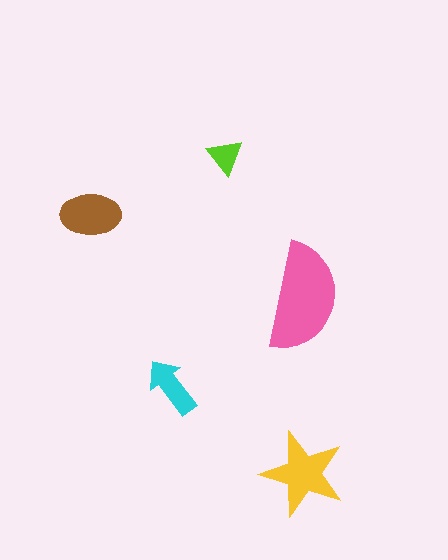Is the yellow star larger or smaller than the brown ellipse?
Larger.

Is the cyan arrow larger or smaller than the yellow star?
Smaller.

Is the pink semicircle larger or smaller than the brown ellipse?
Larger.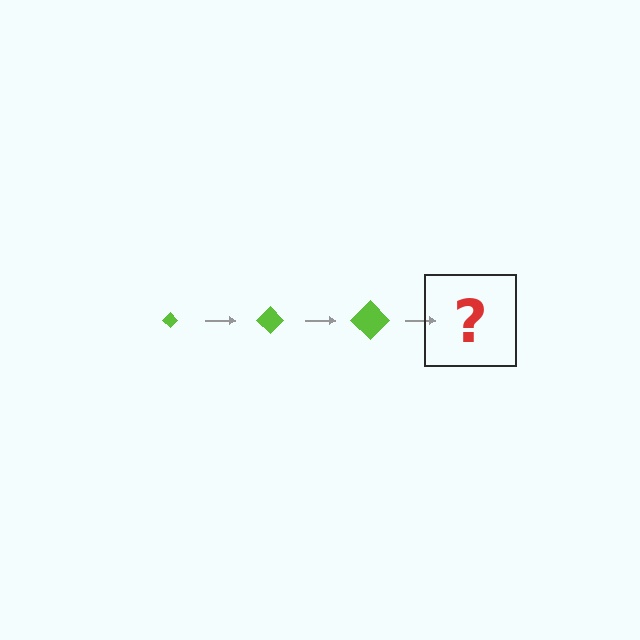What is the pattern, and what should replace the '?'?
The pattern is that the diamond gets progressively larger each step. The '?' should be a lime diamond, larger than the previous one.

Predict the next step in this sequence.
The next step is a lime diamond, larger than the previous one.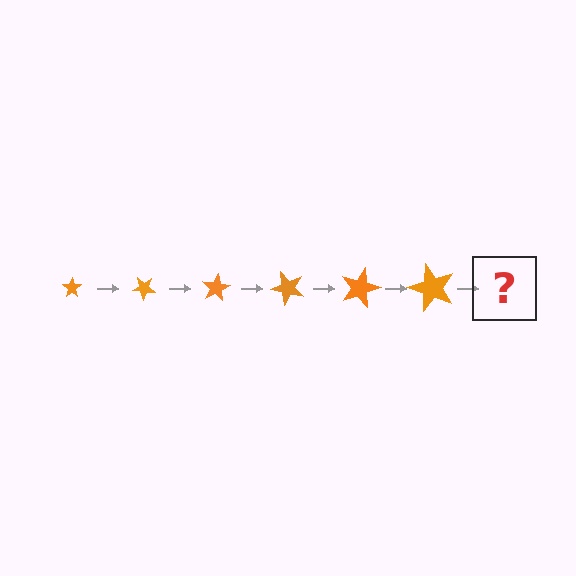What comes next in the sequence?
The next element should be a star, larger than the previous one and rotated 240 degrees from the start.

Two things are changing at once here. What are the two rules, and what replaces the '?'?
The two rules are that the star grows larger each step and it rotates 40 degrees each step. The '?' should be a star, larger than the previous one and rotated 240 degrees from the start.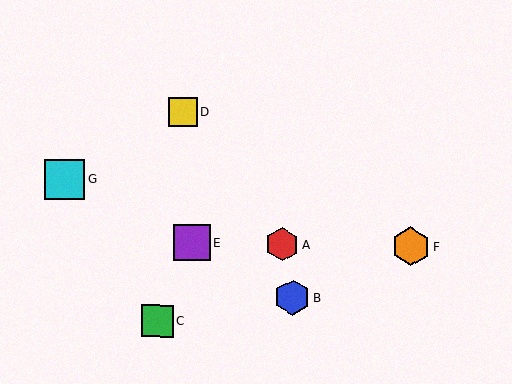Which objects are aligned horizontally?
Objects A, E, F are aligned horizontally.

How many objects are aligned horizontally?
3 objects (A, E, F) are aligned horizontally.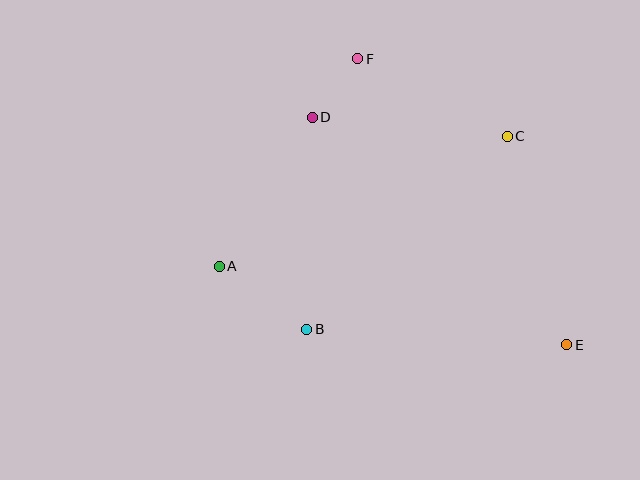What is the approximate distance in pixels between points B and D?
The distance between B and D is approximately 212 pixels.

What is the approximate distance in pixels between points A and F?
The distance between A and F is approximately 249 pixels.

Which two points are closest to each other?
Points D and F are closest to each other.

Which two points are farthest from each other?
Points A and E are farthest from each other.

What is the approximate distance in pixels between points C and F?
The distance between C and F is approximately 168 pixels.